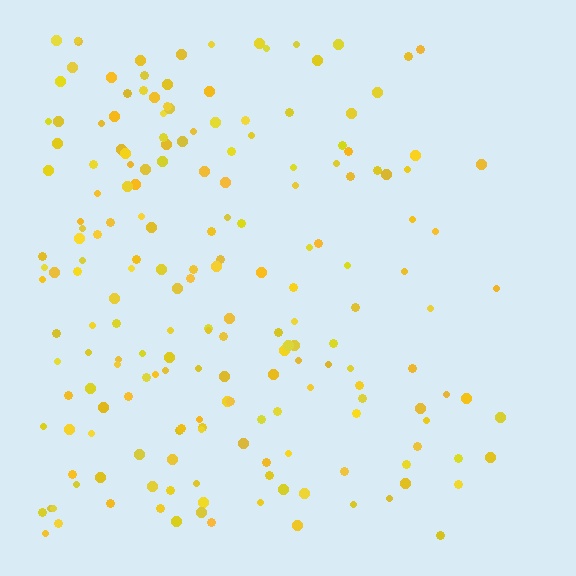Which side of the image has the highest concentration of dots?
The left.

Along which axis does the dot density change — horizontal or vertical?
Horizontal.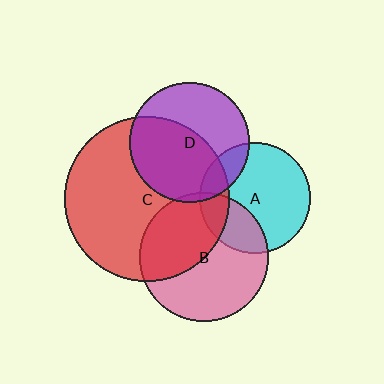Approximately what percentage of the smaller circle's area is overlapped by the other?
Approximately 20%.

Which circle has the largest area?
Circle C (red).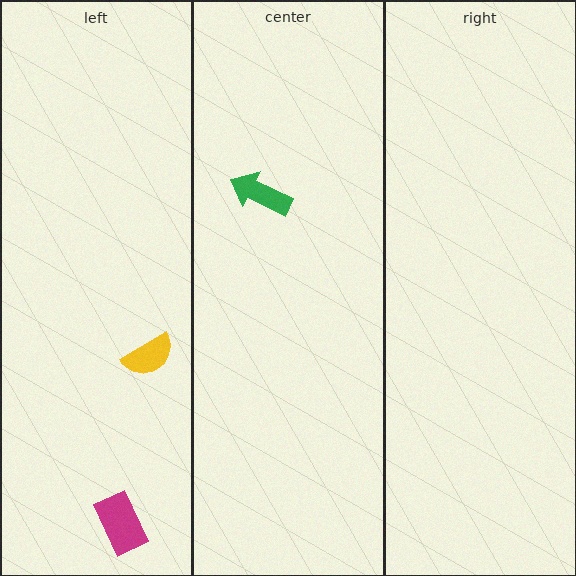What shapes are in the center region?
The green arrow.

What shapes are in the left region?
The magenta rectangle, the yellow semicircle.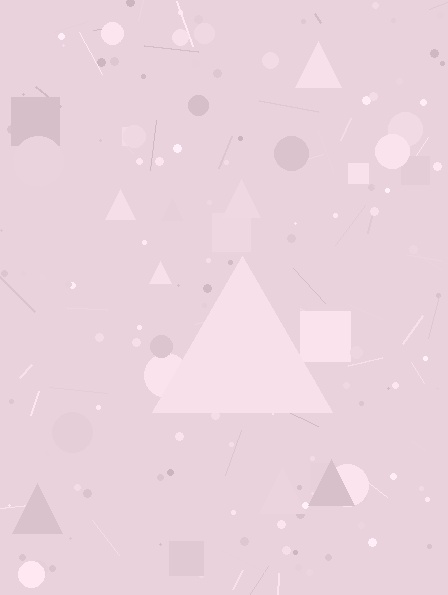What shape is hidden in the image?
A triangle is hidden in the image.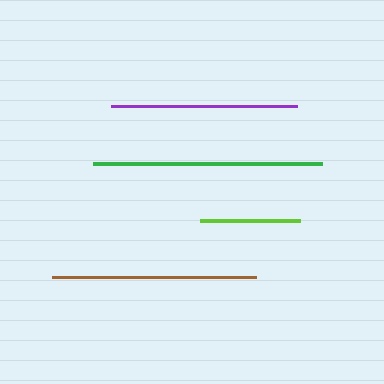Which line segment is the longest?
The green line is the longest at approximately 229 pixels.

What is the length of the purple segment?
The purple segment is approximately 186 pixels long.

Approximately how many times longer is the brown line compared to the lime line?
The brown line is approximately 2.0 times the length of the lime line.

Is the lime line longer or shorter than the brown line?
The brown line is longer than the lime line.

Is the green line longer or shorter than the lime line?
The green line is longer than the lime line.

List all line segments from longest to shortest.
From longest to shortest: green, brown, purple, lime.